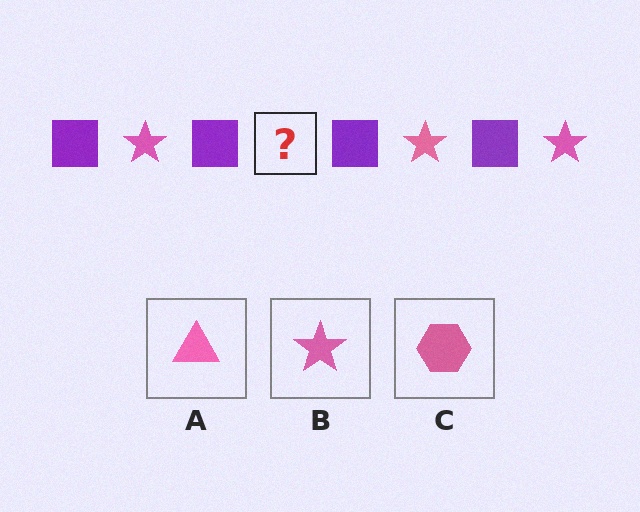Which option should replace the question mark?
Option B.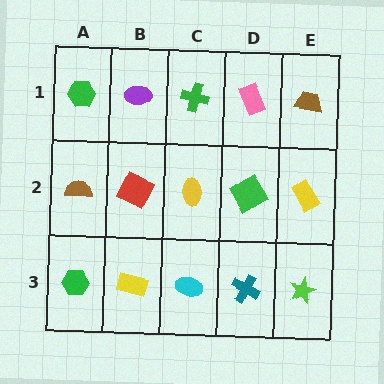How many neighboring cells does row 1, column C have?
3.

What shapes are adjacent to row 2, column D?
A pink rectangle (row 1, column D), a teal cross (row 3, column D), a yellow ellipse (row 2, column C), a yellow rectangle (row 2, column E).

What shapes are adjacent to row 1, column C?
A yellow ellipse (row 2, column C), a purple ellipse (row 1, column B), a pink rectangle (row 1, column D).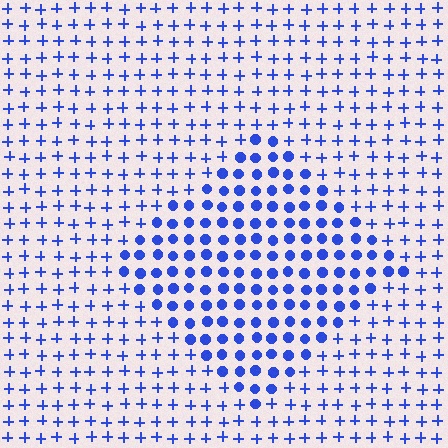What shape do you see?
I see a diamond.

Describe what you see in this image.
The image is filled with small blue elements arranged in a uniform grid. A diamond-shaped region contains circles, while the surrounding area contains plus signs. The boundary is defined purely by the change in element shape.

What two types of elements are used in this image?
The image uses circles inside the diamond region and plus signs outside it.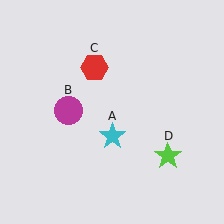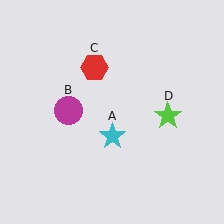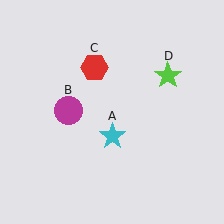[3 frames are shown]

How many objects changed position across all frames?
1 object changed position: lime star (object D).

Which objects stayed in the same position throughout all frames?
Cyan star (object A) and magenta circle (object B) and red hexagon (object C) remained stationary.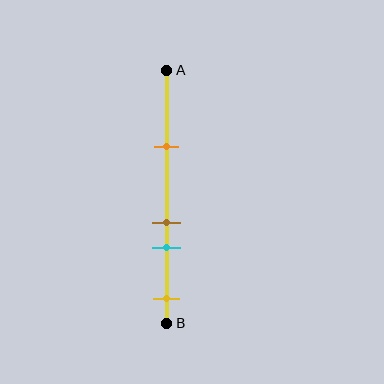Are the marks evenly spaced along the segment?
No, the marks are not evenly spaced.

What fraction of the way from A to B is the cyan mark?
The cyan mark is approximately 70% (0.7) of the way from A to B.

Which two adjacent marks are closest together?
The brown and cyan marks are the closest adjacent pair.